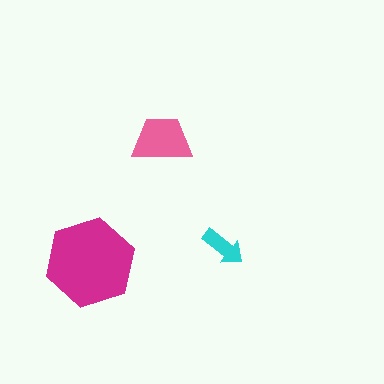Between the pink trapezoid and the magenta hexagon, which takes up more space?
The magenta hexagon.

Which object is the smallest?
The cyan arrow.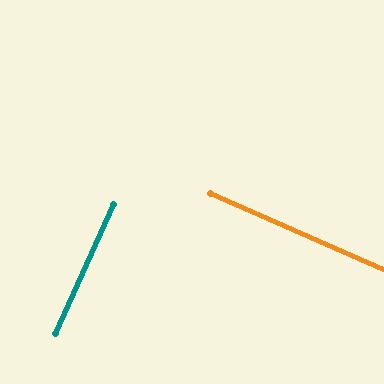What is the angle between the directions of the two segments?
Approximately 90 degrees.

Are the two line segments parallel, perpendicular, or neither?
Perpendicular — they meet at approximately 90°.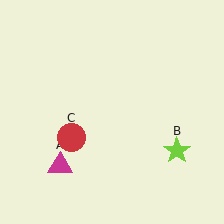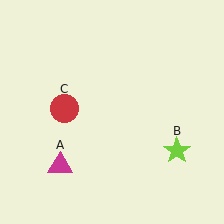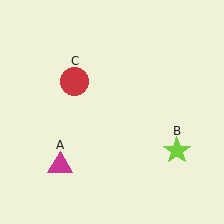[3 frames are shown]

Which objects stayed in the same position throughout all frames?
Magenta triangle (object A) and lime star (object B) remained stationary.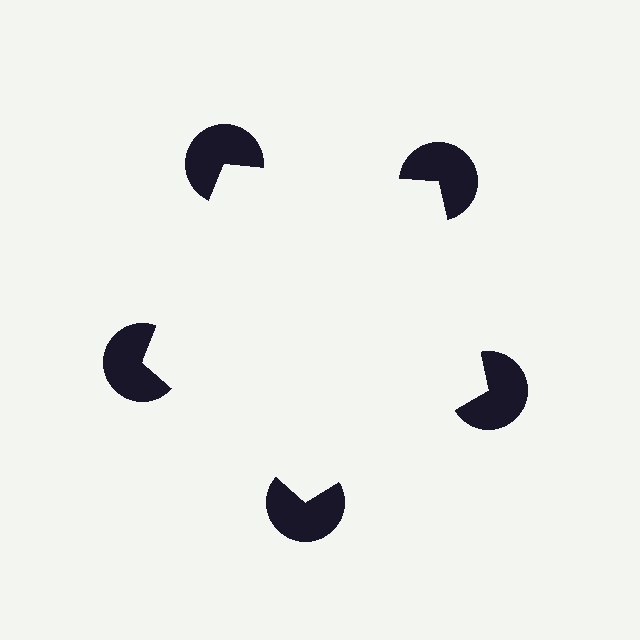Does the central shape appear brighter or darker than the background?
It typically appears slightly brighter than the background, even though no actual brightness change is drawn.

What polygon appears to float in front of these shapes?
An illusory pentagon — its edges are inferred from the aligned wedge cuts in the pac-man discs, not physically drawn.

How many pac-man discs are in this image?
There are 5 — one at each vertex of the illusory pentagon.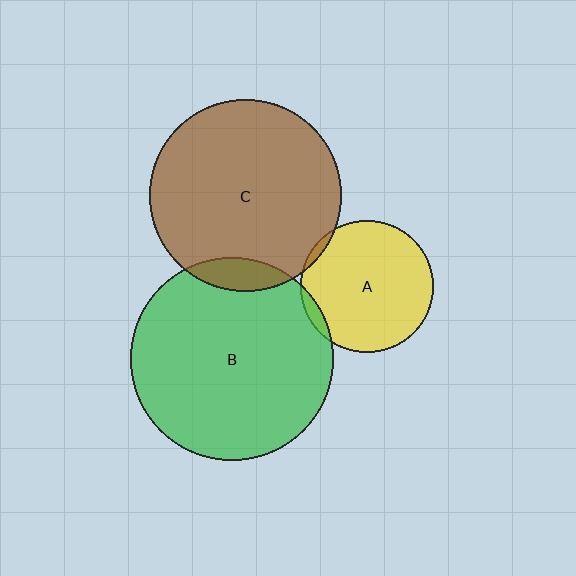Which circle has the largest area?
Circle B (green).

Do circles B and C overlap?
Yes.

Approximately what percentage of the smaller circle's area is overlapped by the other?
Approximately 10%.